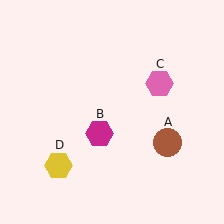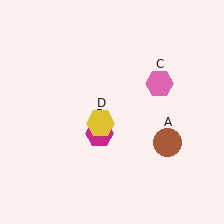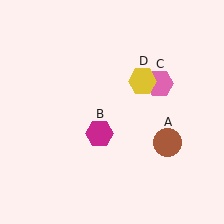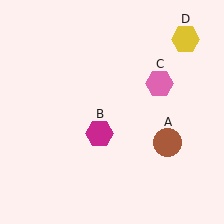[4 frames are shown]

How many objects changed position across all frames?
1 object changed position: yellow hexagon (object D).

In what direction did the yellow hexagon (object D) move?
The yellow hexagon (object D) moved up and to the right.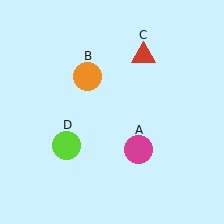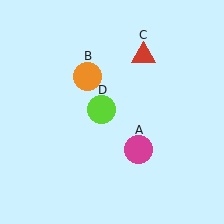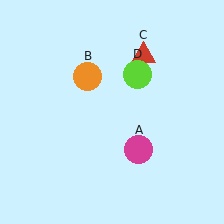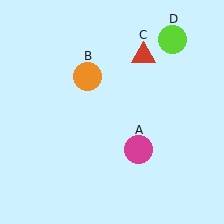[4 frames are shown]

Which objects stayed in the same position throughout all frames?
Magenta circle (object A) and orange circle (object B) and red triangle (object C) remained stationary.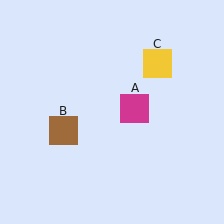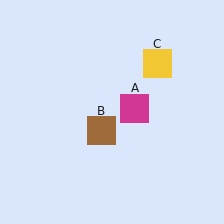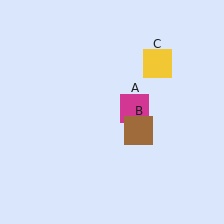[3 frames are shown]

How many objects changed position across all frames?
1 object changed position: brown square (object B).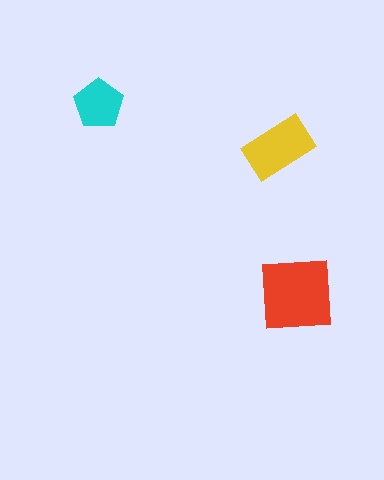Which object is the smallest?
The cyan pentagon.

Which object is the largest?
The red square.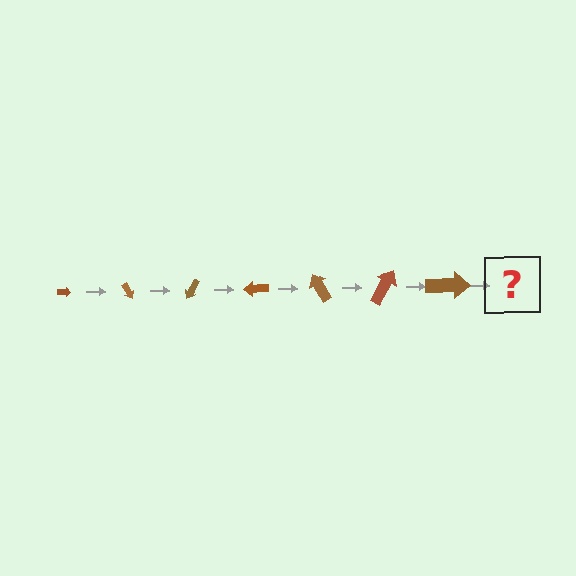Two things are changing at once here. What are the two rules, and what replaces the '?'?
The two rules are that the arrow grows larger each step and it rotates 60 degrees each step. The '?' should be an arrow, larger than the previous one and rotated 420 degrees from the start.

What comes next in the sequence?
The next element should be an arrow, larger than the previous one and rotated 420 degrees from the start.